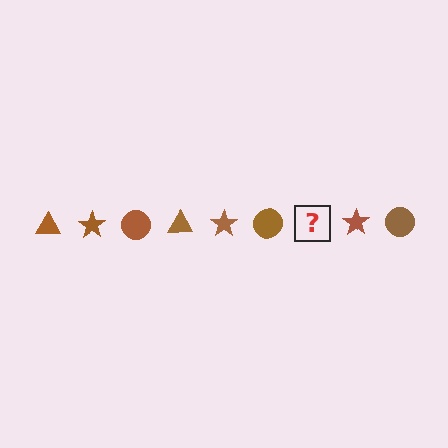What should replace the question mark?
The question mark should be replaced with a brown triangle.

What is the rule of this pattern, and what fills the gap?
The rule is that the pattern cycles through triangle, star, circle shapes in brown. The gap should be filled with a brown triangle.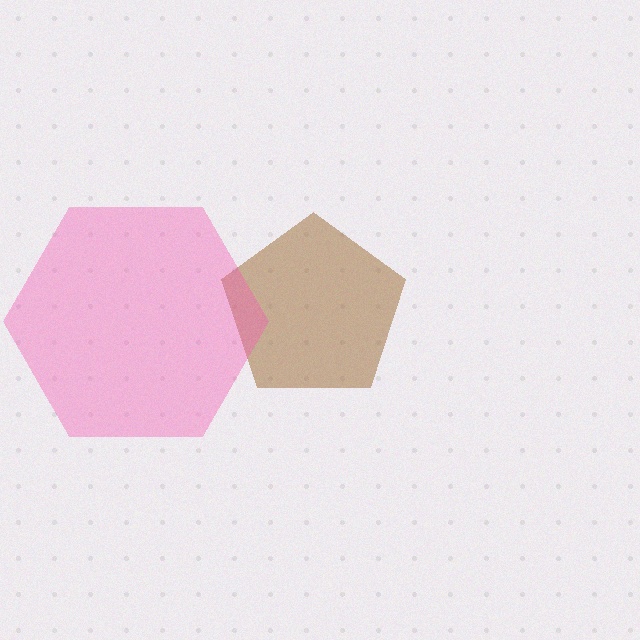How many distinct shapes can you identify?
There are 2 distinct shapes: a brown pentagon, a pink hexagon.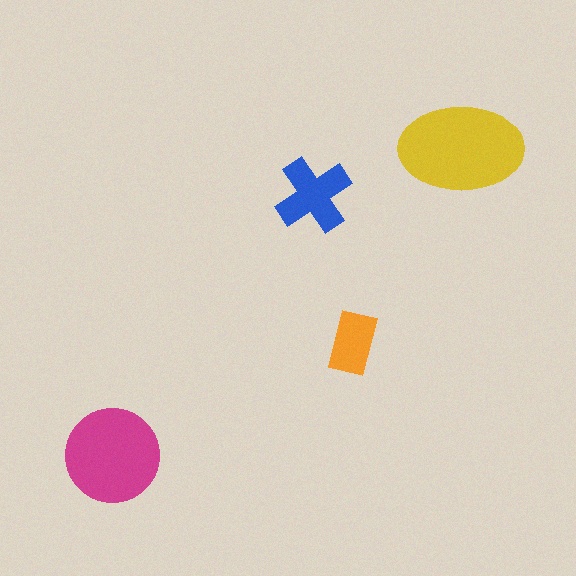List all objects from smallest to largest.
The orange rectangle, the blue cross, the magenta circle, the yellow ellipse.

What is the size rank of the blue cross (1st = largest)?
3rd.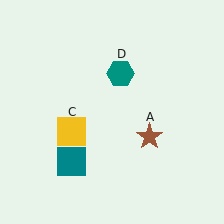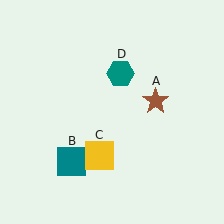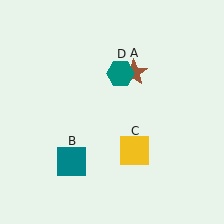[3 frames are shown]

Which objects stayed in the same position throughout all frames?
Teal square (object B) and teal hexagon (object D) remained stationary.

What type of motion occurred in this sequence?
The brown star (object A), yellow square (object C) rotated counterclockwise around the center of the scene.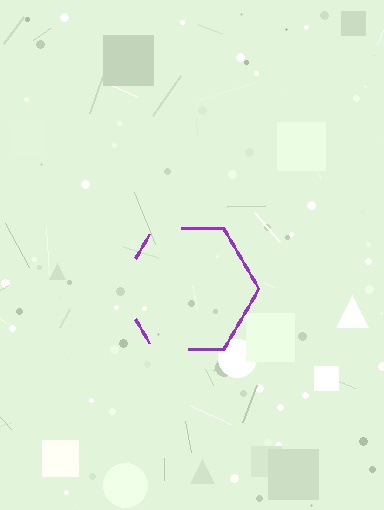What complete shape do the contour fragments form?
The contour fragments form a hexagon.